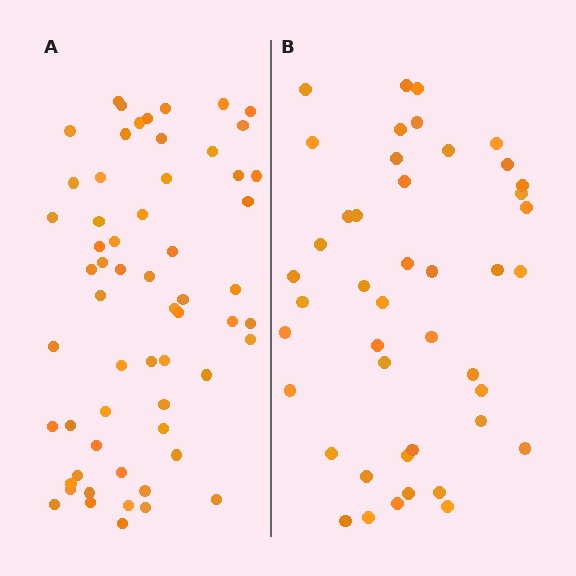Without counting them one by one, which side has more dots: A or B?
Region A (the left region) has more dots.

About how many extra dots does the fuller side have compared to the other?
Region A has approximately 15 more dots than region B.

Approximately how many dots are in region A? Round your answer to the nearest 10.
About 60 dots.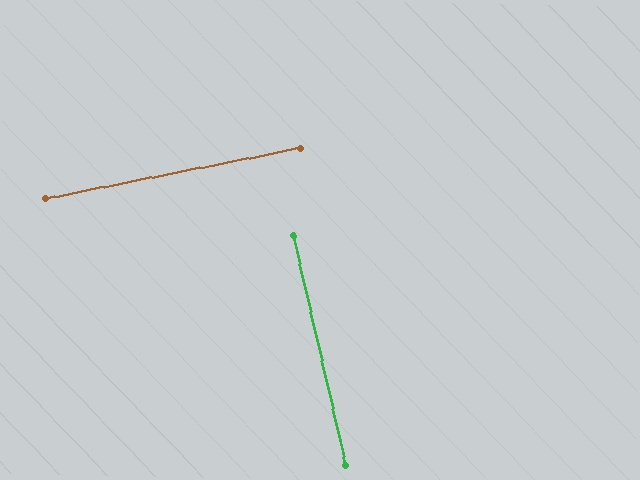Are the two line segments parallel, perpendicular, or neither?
Perpendicular — they meet at approximately 89°.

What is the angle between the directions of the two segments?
Approximately 89 degrees.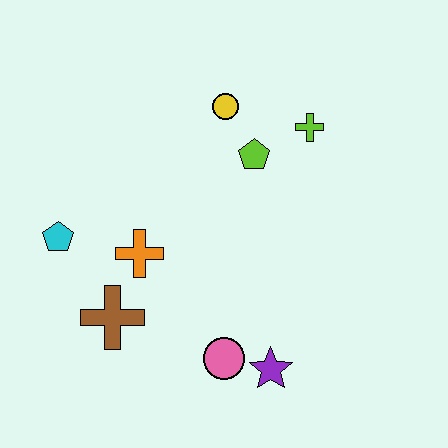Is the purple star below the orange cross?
Yes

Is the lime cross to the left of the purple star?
No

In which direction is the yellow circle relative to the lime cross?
The yellow circle is to the left of the lime cross.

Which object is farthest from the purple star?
The yellow circle is farthest from the purple star.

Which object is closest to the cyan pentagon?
The orange cross is closest to the cyan pentagon.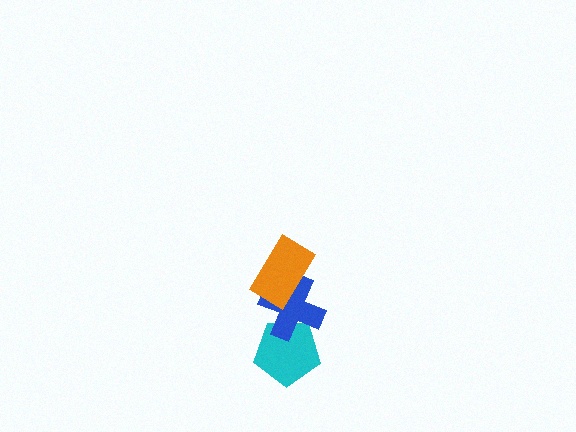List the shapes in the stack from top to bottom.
From top to bottom: the orange rectangle, the blue cross, the cyan pentagon.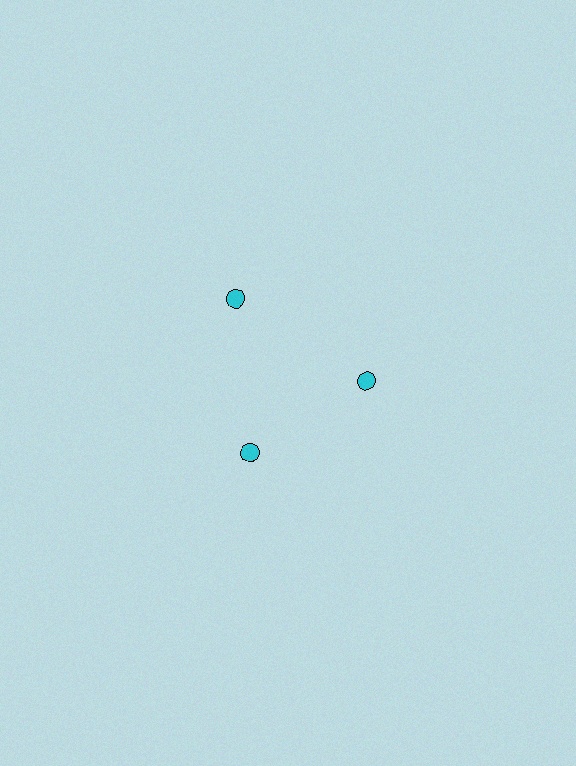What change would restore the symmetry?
The symmetry would be restored by moving it inward, back onto the ring so that all 3 circles sit at equal angles and equal distance from the center.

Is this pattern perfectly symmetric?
No. The 3 cyan circles are arranged in a ring, but one element near the 11 o'clock position is pushed outward from the center, breaking the 3-fold rotational symmetry.